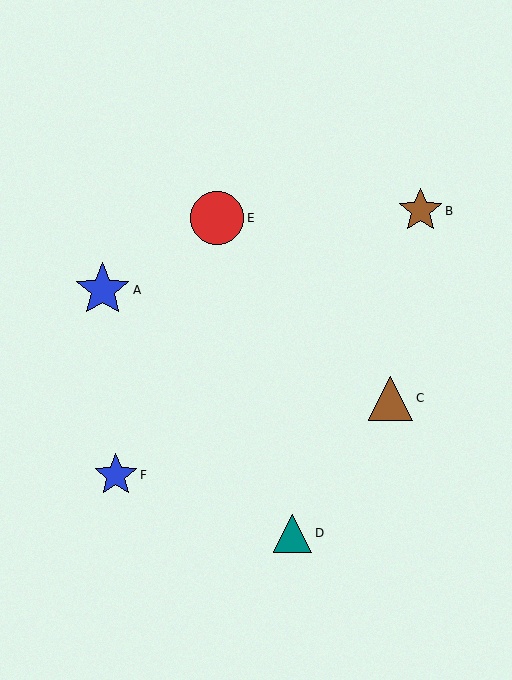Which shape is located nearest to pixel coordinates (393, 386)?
The brown triangle (labeled C) at (391, 398) is nearest to that location.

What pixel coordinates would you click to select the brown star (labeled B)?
Click at (420, 211) to select the brown star B.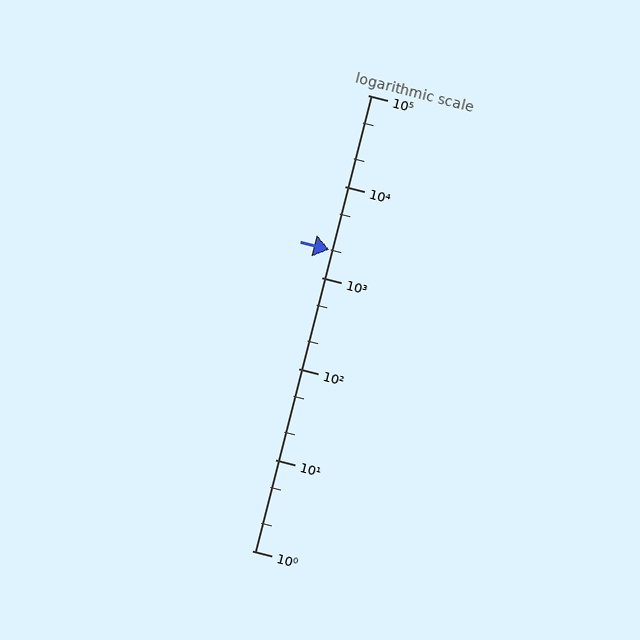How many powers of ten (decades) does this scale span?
The scale spans 5 decades, from 1 to 100000.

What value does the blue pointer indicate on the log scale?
The pointer indicates approximately 2000.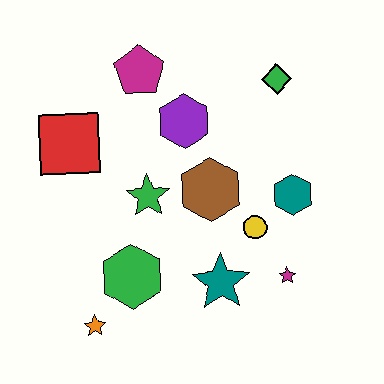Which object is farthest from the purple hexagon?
The orange star is farthest from the purple hexagon.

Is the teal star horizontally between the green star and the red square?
No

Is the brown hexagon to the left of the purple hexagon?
No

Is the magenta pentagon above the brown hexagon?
Yes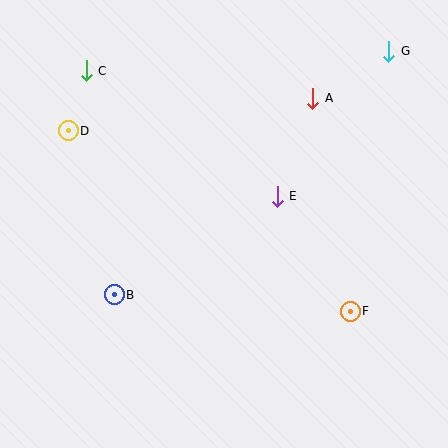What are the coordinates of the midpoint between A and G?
The midpoint between A and G is at (351, 75).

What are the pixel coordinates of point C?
Point C is at (86, 71).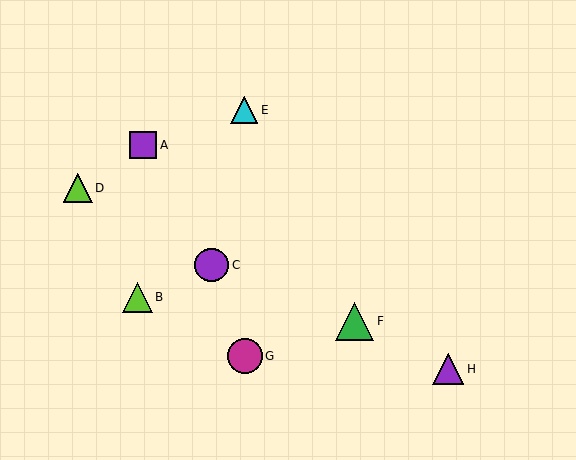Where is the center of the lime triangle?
The center of the lime triangle is at (78, 188).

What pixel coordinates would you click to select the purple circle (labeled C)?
Click at (212, 265) to select the purple circle C.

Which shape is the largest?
The green triangle (labeled F) is the largest.